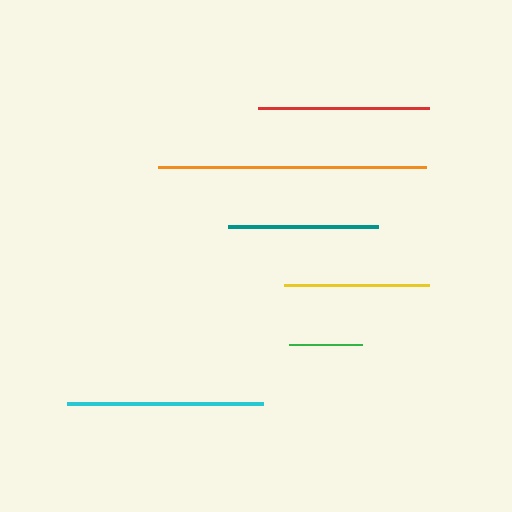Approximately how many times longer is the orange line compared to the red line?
The orange line is approximately 1.6 times the length of the red line.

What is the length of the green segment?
The green segment is approximately 73 pixels long.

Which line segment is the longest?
The orange line is the longest at approximately 268 pixels.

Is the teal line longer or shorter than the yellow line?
The teal line is longer than the yellow line.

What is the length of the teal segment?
The teal segment is approximately 150 pixels long.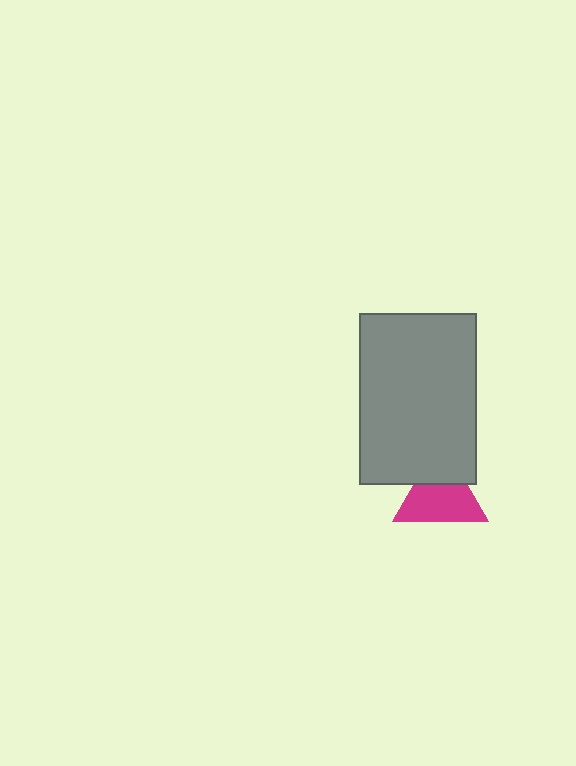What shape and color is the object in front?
The object in front is a gray rectangle.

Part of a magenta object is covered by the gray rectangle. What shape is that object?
It is a triangle.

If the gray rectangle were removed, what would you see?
You would see the complete magenta triangle.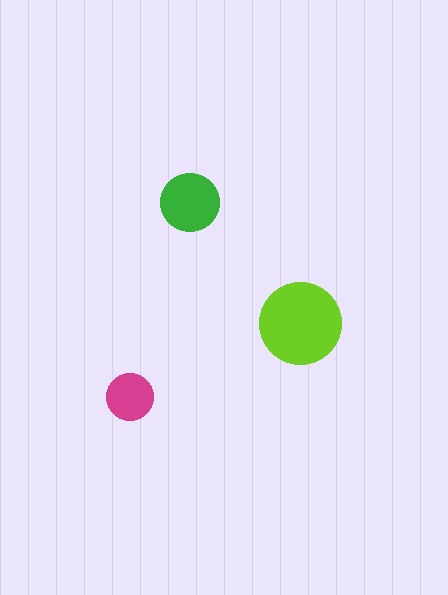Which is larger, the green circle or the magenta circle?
The green one.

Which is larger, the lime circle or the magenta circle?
The lime one.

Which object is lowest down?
The magenta circle is bottommost.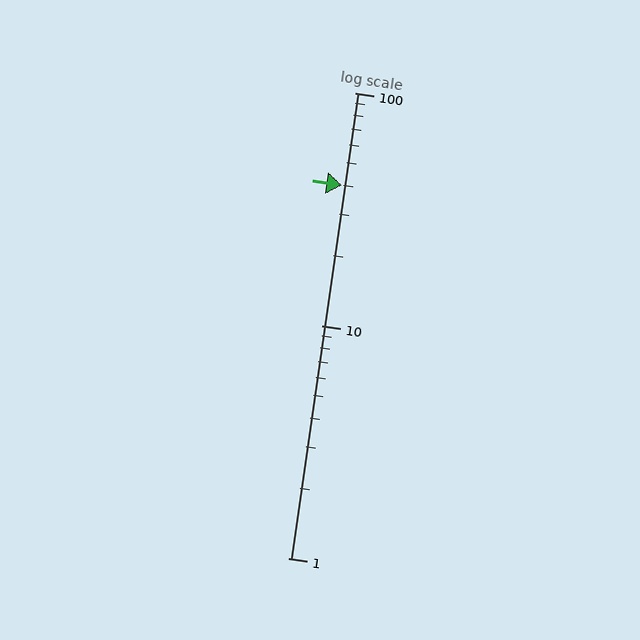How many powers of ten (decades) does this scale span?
The scale spans 2 decades, from 1 to 100.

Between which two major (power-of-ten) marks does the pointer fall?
The pointer is between 10 and 100.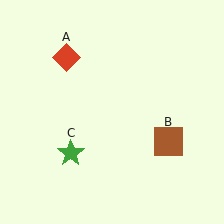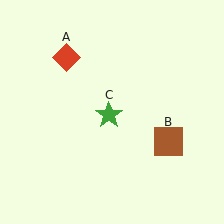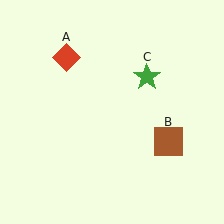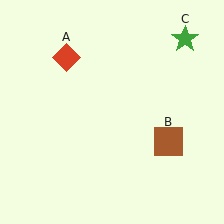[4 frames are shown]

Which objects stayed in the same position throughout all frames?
Red diamond (object A) and brown square (object B) remained stationary.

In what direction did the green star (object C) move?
The green star (object C) moved up and to the right.